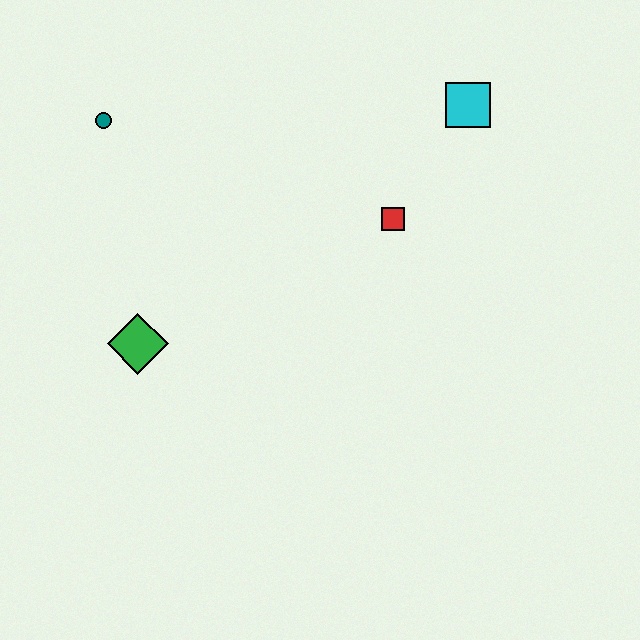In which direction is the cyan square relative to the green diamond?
The cyan square is to the right of the green diamond.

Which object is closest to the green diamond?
The teal circle is closest to the green diamond.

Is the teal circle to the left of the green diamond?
Yes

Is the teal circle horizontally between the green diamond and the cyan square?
No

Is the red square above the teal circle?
No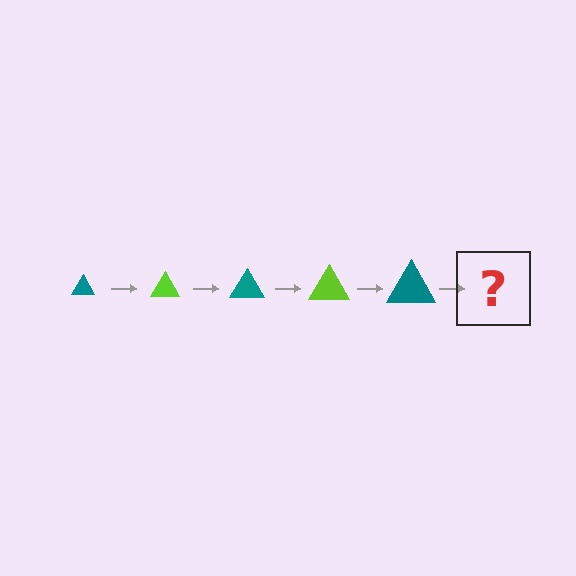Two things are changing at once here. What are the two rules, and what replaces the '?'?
The two rules are that the triangle grows larger each step and the color cycles through teal and lime. The '?' should be a lime triangle, larger than the previous one.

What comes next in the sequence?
The next element should be a lime triangle, larger than the previous one.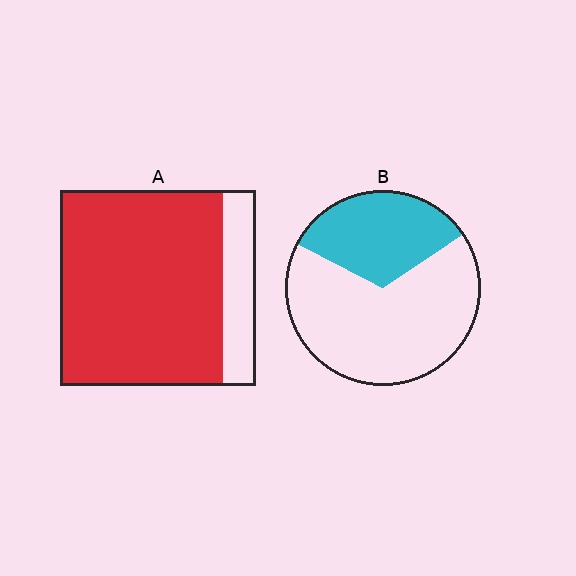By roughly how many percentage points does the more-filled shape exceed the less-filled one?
By roughly 50 percentage points (A over B).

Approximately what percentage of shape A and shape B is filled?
A is approximately 85% and B is approximately 35%.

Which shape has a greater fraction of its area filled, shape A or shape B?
Shape A.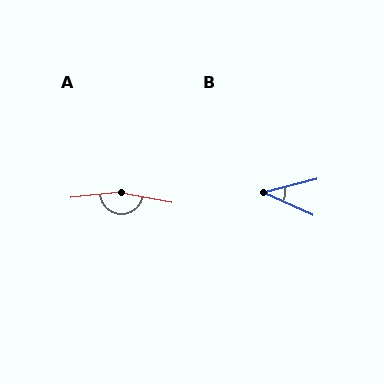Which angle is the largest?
A, at approximately 162 degrees.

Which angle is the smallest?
B, at approximately 39 degrees.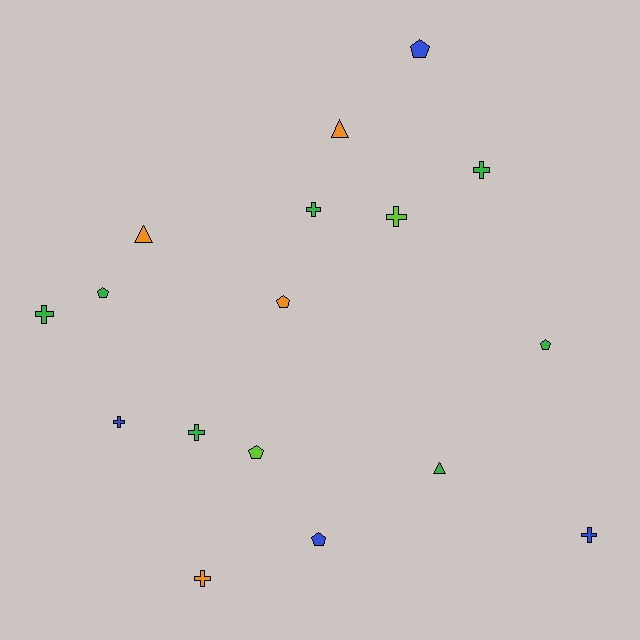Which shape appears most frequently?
Cross, with 8 objects.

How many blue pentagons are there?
There are 2 blue pentagons.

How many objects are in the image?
There are 17 objects.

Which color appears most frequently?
Green, with 7 objects.